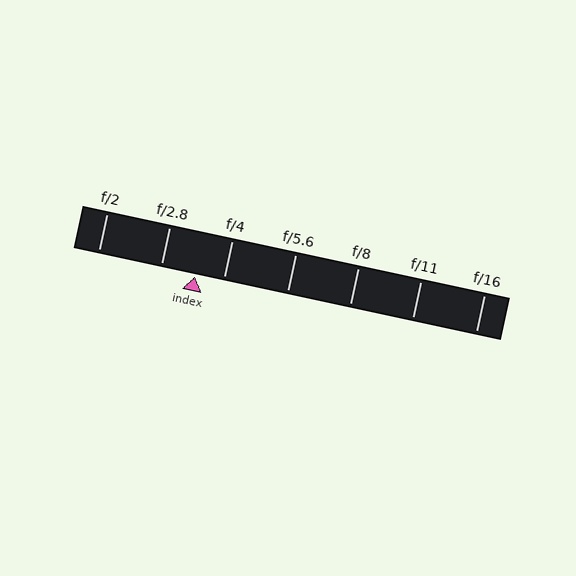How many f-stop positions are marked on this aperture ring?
There are 7 f-stop positions marked.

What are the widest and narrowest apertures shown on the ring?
The widest aperture shown is f/2 and the narrowest is f/16.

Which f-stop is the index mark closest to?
The index mark is closest to f/4.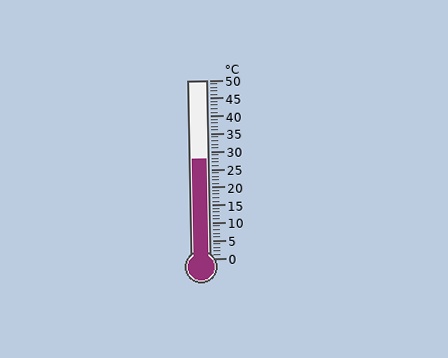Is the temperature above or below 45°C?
The temperature is below 45°C.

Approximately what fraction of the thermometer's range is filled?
The thermometer is filled to approximately 55% of its range.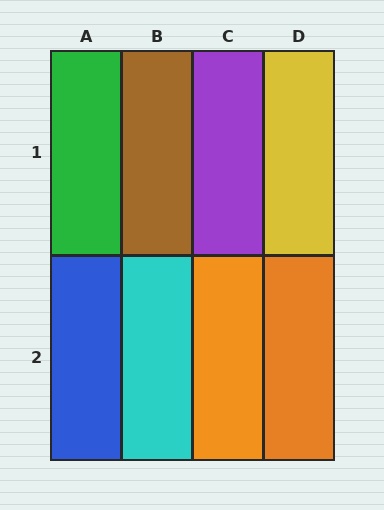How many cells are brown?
1 cell is brown.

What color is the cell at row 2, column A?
Blue.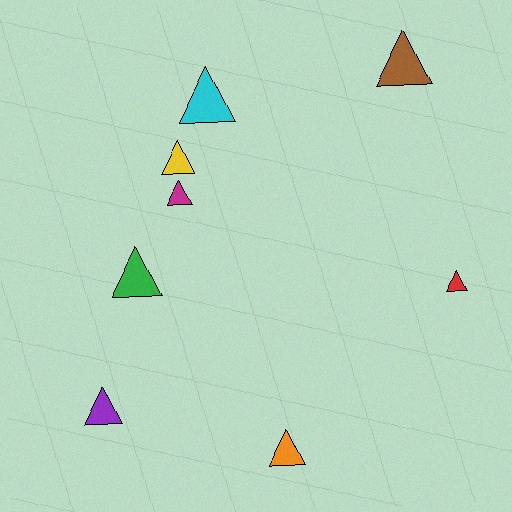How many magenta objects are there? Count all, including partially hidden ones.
There is 1 magenta object.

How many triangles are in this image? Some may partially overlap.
There are 8 triangles.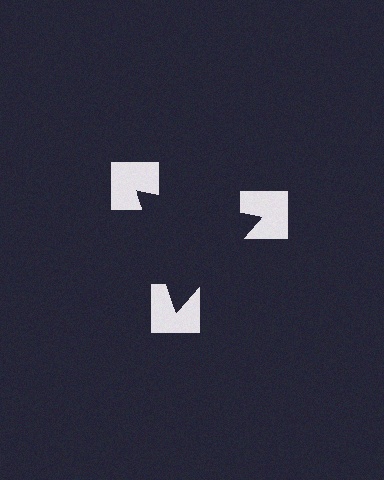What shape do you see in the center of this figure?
An illusory triangle — its edges are inferred from the aligned wedge cuts in the notched squares, not physically drawn.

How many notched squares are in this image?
There are 3 — one at each vertex of the illusory triangle.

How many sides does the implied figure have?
3 sides.